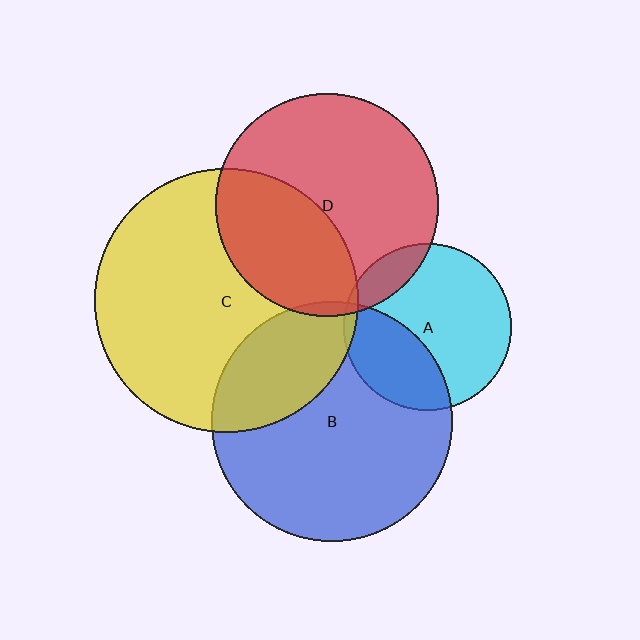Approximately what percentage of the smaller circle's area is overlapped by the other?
Approximately 5%.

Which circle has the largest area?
Circle C (yellow).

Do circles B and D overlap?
Yes.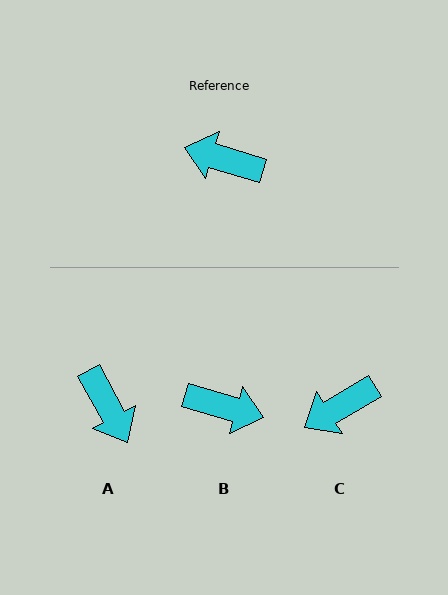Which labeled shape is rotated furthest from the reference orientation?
B, about 179 degrees away.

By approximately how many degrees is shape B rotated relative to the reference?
Approximately 179 degrees clockwise.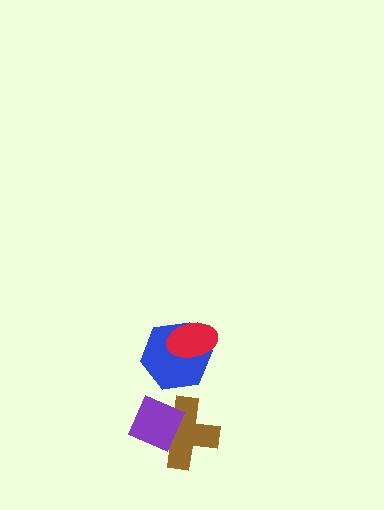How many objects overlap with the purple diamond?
1 object overlaps with the purple diamond.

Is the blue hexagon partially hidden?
Yes, it is partially covered by another shape.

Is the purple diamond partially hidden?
No, no other shape covers it.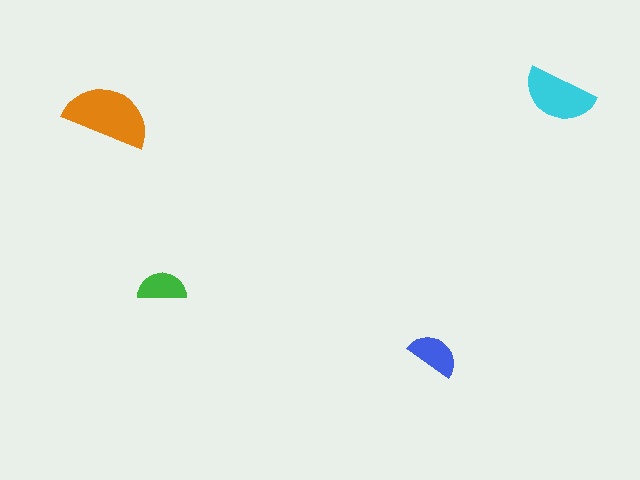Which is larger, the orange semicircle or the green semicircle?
The orange one.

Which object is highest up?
The cyan semicircle is topmost.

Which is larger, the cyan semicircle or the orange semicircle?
The orange one.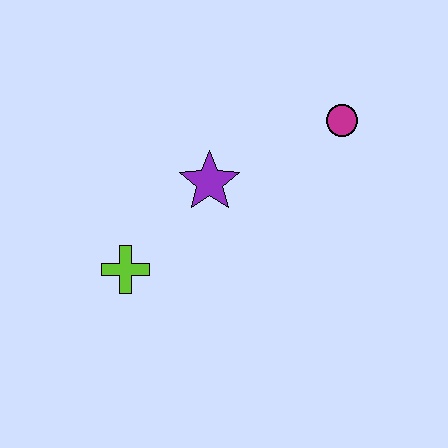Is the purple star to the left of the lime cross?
No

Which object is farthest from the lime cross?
The magenta circle is farthest from the lime cross.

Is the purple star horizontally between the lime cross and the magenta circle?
Yes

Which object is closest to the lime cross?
The purple star is closest to the lime cross.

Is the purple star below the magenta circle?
Yes